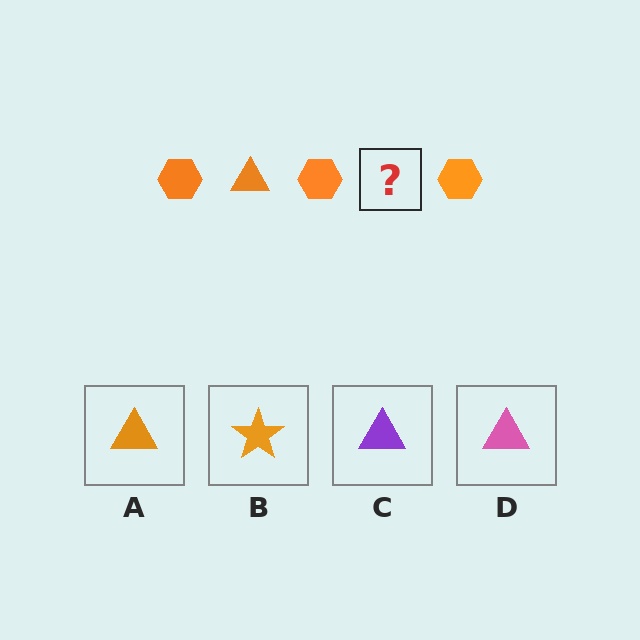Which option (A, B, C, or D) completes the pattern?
A.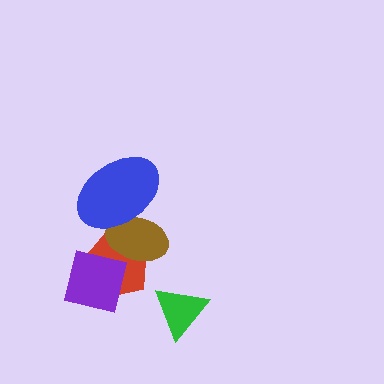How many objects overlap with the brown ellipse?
3 objects overlap with the brown ellipse.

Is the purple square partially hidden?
Yes, it is partially covered by another shape.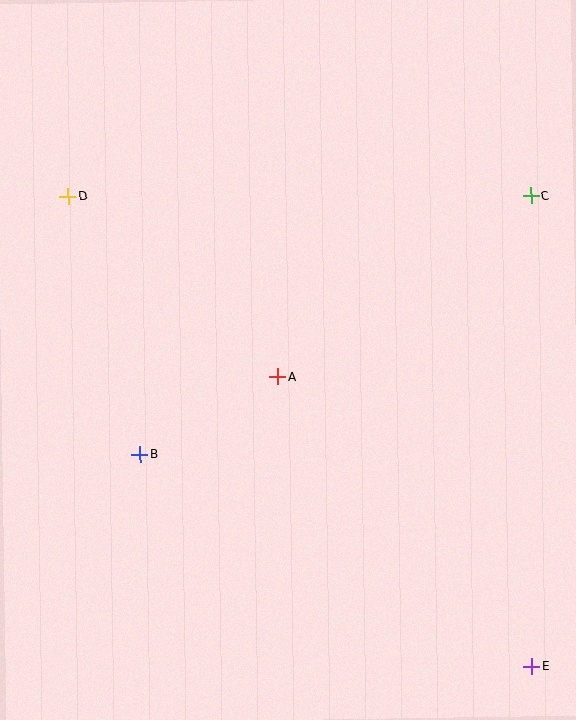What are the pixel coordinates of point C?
Point C is at (531, 196).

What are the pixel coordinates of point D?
Point D is at (68, 197).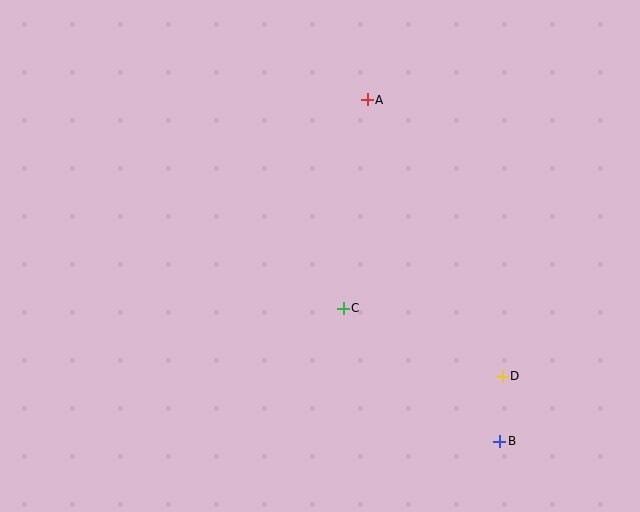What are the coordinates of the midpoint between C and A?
The midpoint between C and A is at (355, 204).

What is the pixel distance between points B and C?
The distance between B and C is 205 pixels.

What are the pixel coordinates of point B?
Point B is at (500, 441).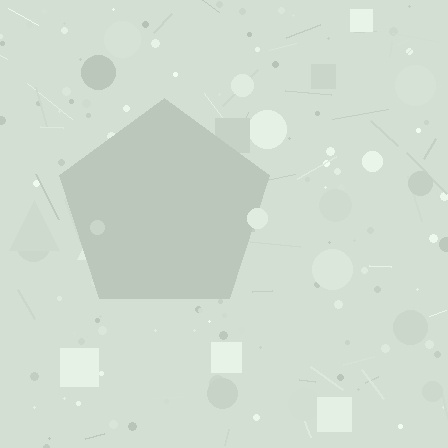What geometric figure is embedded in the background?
A pentagon is embedded in the background.